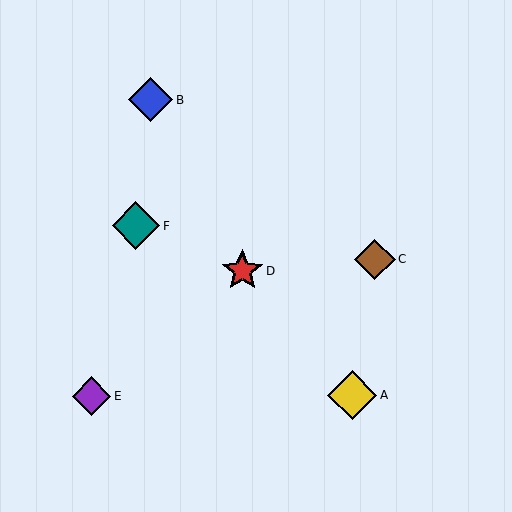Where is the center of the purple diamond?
The center of the purple diamond is at (91, 396).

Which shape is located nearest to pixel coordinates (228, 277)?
The red star (labeled D) at (242, 271) is nearest to that location.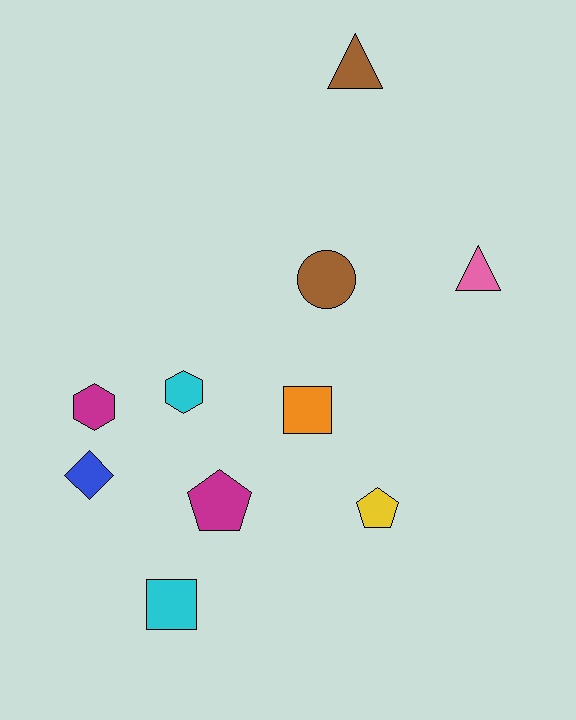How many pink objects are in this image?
There is 1 pink object.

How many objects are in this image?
There are 10 objects.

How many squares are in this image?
There are 2 squares.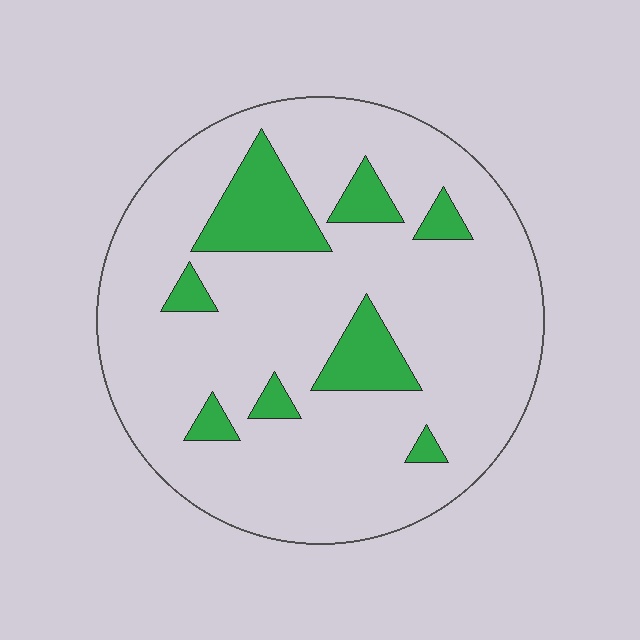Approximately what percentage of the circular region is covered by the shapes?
Approximately 15%.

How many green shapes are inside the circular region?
8.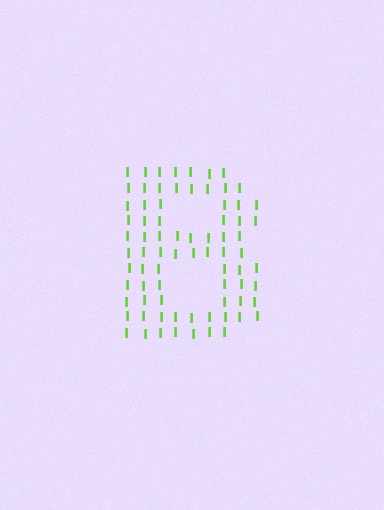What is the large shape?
The large shape is the letter B.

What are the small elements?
The small elements are letter I's.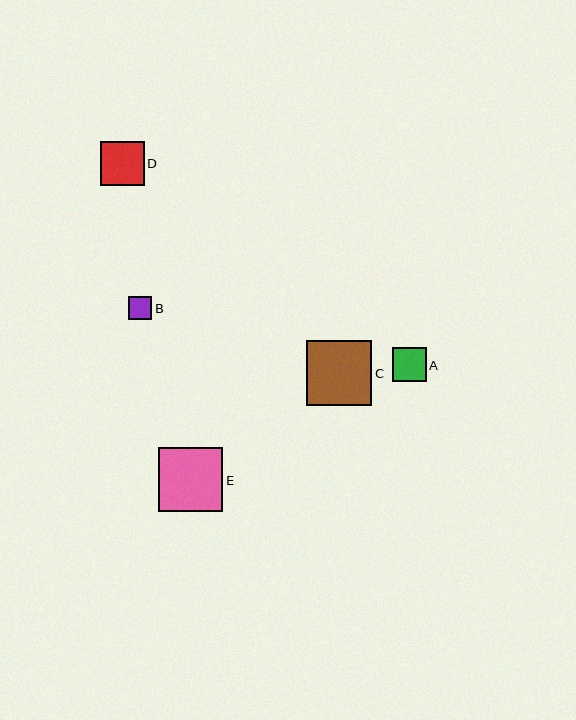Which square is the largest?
Square C is the largest with a size of approximately 65 pixels.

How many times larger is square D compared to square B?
Square D is approximately 1.9 times the size of square B.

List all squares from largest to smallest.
From largest to smallest: C, E, D, A, B.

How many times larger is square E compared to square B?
Square E is approximately 2.8 times the size of square B.